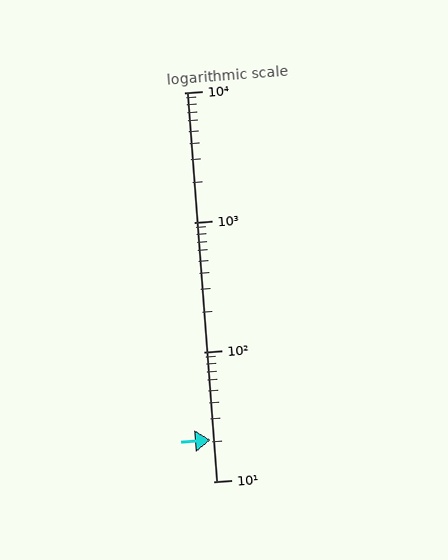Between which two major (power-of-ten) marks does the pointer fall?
The pointer is between 10 and 100.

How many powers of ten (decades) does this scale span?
The scale spans 3 decades, from 10 to 10000.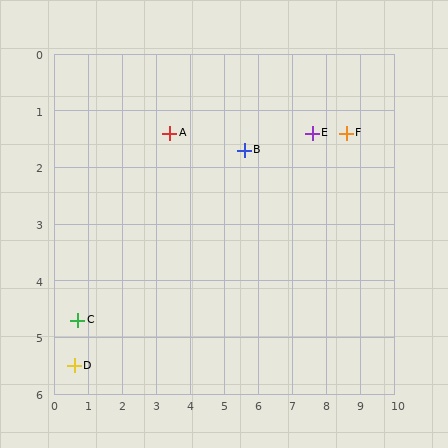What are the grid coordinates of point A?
Point A is at approximately (3.4, 1.4).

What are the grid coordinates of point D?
Point D is at approximately (0.6, 5.5).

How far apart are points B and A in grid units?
Points B and A are about 2.2 grid units apart.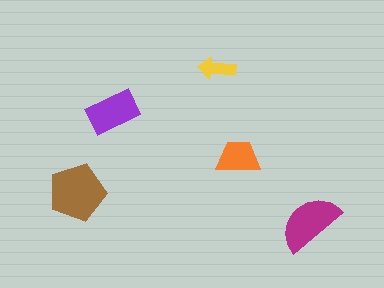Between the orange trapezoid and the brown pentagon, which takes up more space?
The brown pentagon.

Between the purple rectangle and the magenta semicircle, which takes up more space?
The magenta semicircle.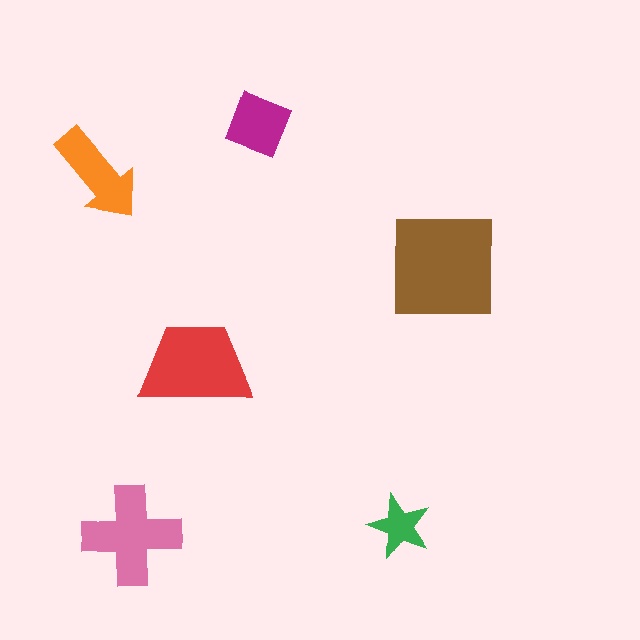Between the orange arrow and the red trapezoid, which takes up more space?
The red trapezoid.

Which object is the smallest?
The green star.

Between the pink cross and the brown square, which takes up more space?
The brown square.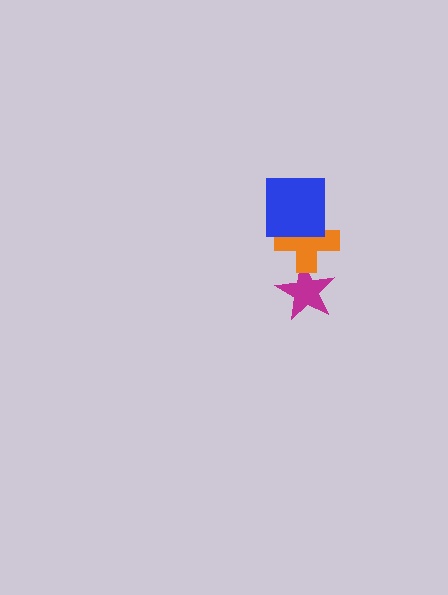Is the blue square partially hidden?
No, no other shape covers it.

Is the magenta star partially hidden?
Yes, it is partially covered by another shape.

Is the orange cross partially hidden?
Yes, it is partially covered by another shape.